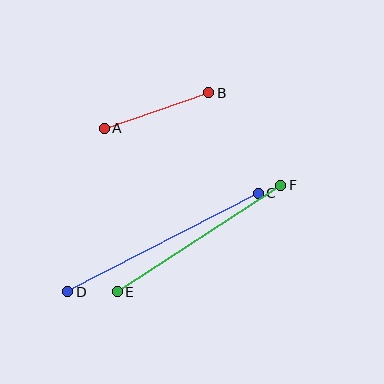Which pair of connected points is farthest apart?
Points C and D are farthest apart.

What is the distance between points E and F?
The distance is approximately 195 pixels.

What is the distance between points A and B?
The distance is approximately 110 pixels.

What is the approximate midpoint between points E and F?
The midpoint is at approximately (199, 239) pixels.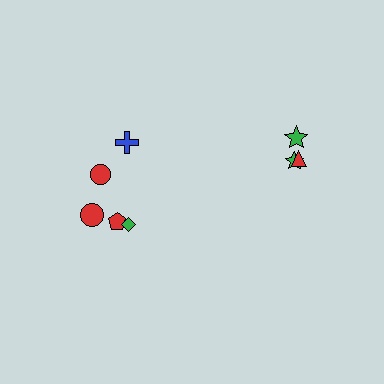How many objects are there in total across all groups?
There are 8 objects.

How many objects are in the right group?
There are 3 objects.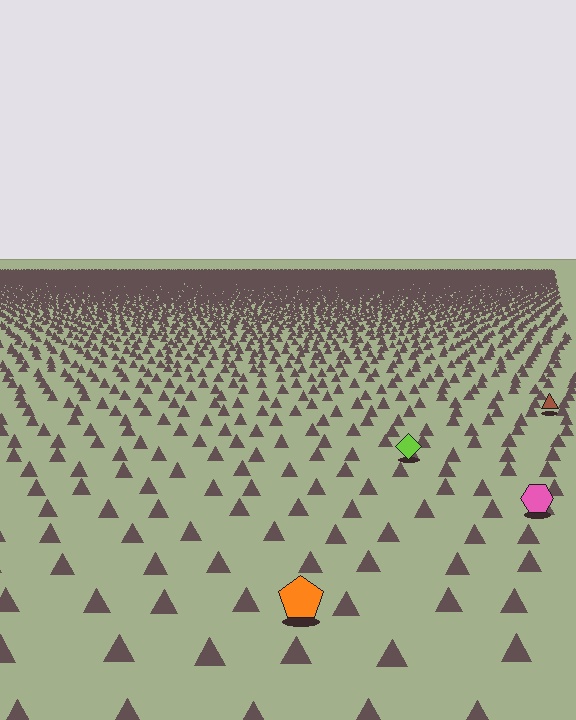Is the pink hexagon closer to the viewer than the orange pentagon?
No. The orange pentagon is closer — you can tell from the texture gradient: the ground texture is coarser near it.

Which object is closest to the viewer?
The orange pentagon is closest. The texture marks near it are larger and more spread out.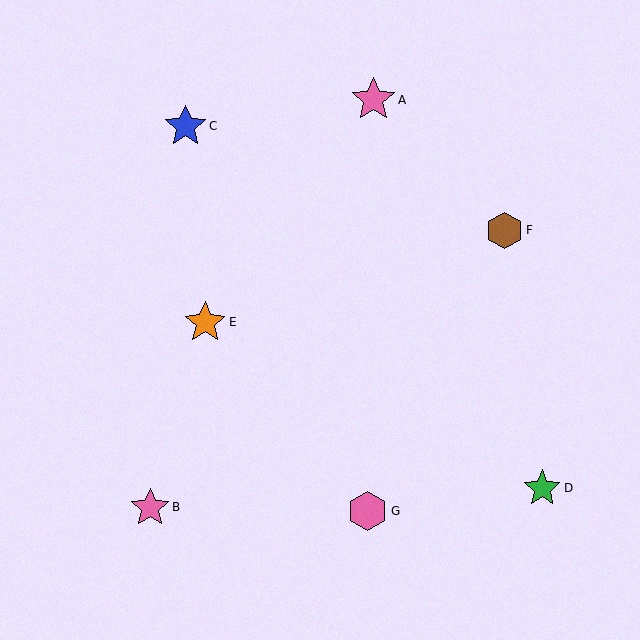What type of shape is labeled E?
Shape E is an orange star.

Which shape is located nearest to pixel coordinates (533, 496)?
The green star (labeled D) at (542, 488) is nearest to that location.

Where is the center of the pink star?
The center of the pink star is at (373, 100).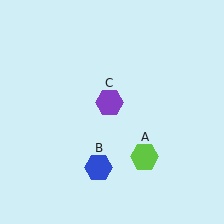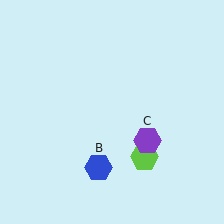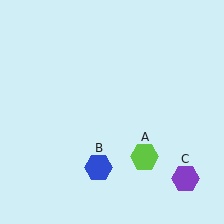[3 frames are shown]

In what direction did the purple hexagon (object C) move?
The purple hexagon (object C) moved down and to the right.